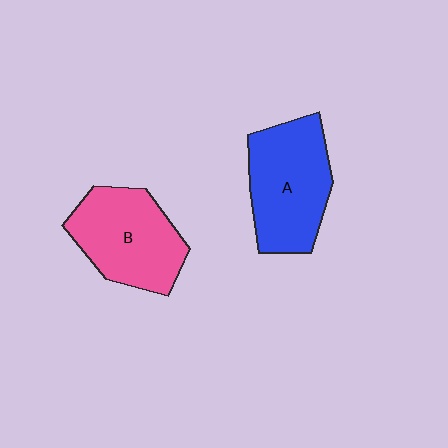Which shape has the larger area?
Shape A (blue).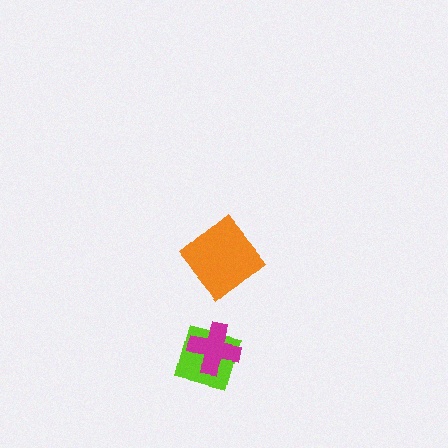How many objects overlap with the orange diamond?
0 objects overlap with the orange diamond.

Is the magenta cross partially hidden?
No, no other shape covers it.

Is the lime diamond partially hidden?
Yes, it is partially covered by another shape.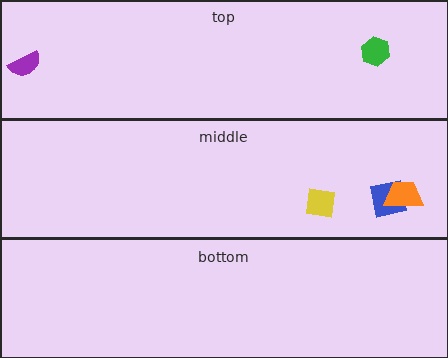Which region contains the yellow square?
The middle region.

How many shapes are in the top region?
2.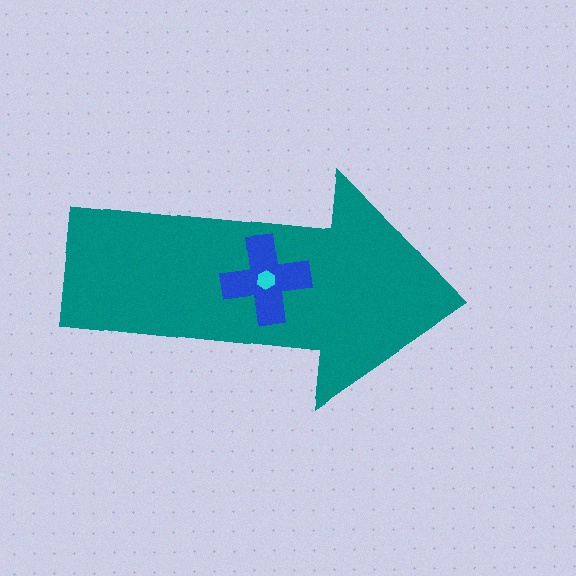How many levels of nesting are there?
3.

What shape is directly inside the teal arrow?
The blue cross.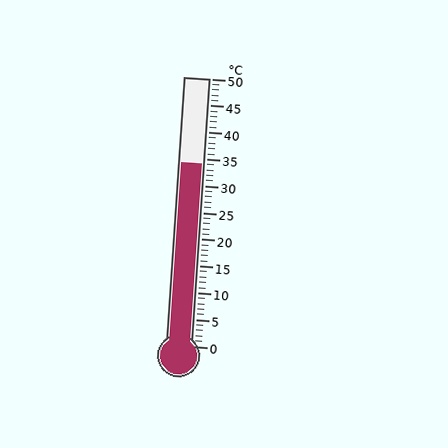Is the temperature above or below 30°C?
The temperature is above 30°C.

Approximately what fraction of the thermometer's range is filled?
The thermometer is filled to approximately 70% of its range.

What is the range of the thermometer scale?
The thermometer scale ranges from 0°C to 50°C.